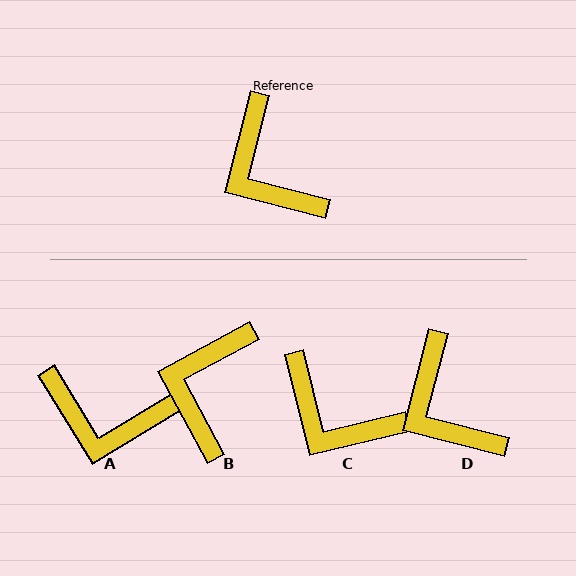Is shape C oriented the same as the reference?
No, it is off by about 28 degrees.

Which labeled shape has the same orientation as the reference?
D.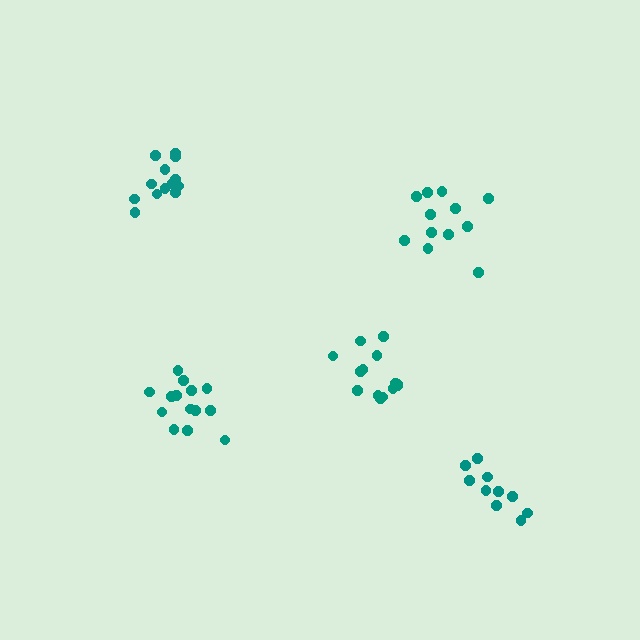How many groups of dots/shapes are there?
There are 5 groups.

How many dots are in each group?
Group 1: 12 dots, Group 2: 14 dots, Group 3: 14 dots, Group 4: 10 dots, Group 5: 13 dots (63 total).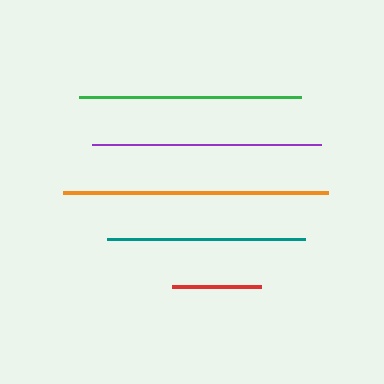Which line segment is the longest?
The orange line is the longest at approximately 265 pixels.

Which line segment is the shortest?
The red line is the shortest at approximately 89 pixels.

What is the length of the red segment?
The red segment is approximately 89 pixels long.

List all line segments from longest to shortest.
From longest to shortest: orange, purple, green, teal, red.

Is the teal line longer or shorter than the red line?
The teal line is longer than the red line.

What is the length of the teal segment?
The teal segment is approximately 198 pixels long.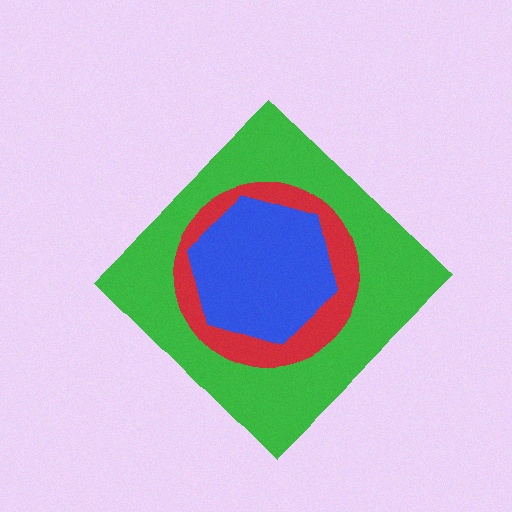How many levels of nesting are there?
3.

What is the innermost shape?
The blue hexagon.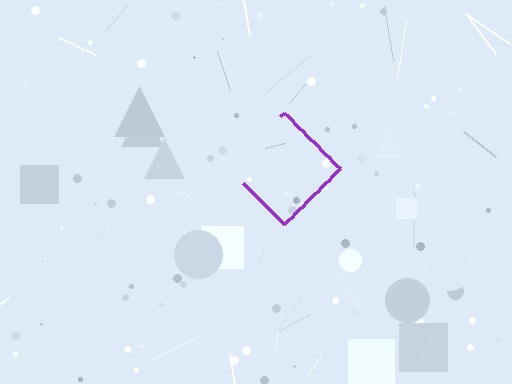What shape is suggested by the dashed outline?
The dashed outline suggests a diamond.